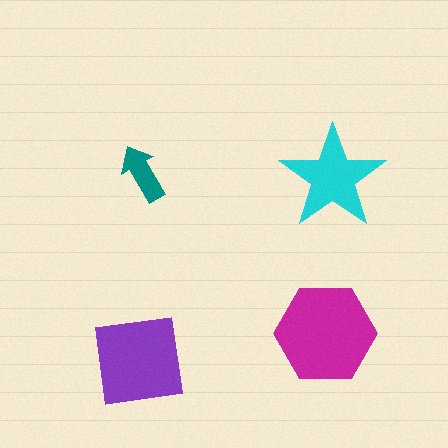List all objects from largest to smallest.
The magenta hexagon, the purple square, the cyan star, the teal arrow.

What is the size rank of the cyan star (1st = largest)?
3rd.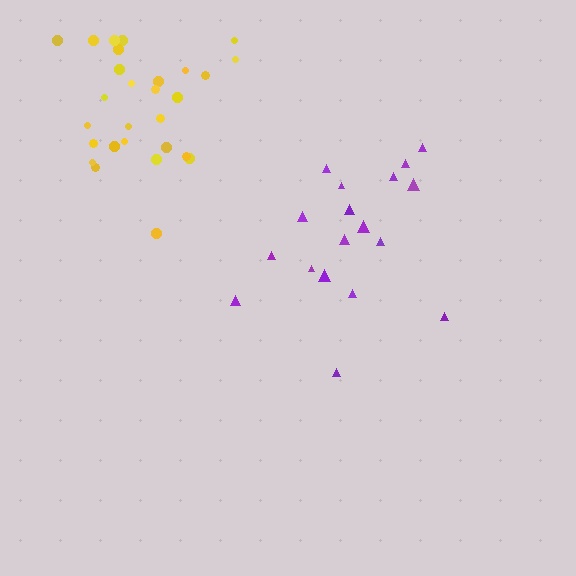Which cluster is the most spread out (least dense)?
Purple.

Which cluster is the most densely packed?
Yellow.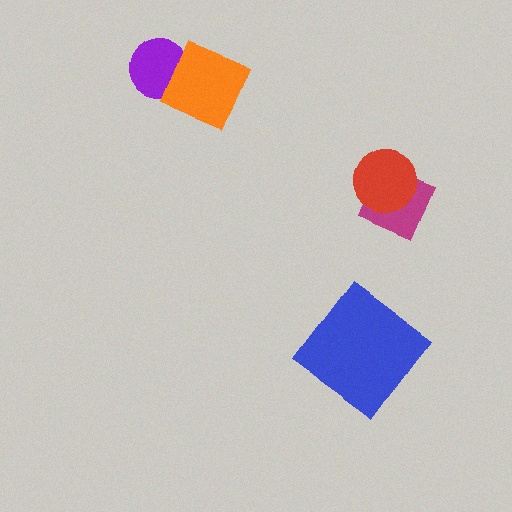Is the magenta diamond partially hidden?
Yes, it is partially covered by another shape.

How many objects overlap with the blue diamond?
0 objects overlap with the blue diamond.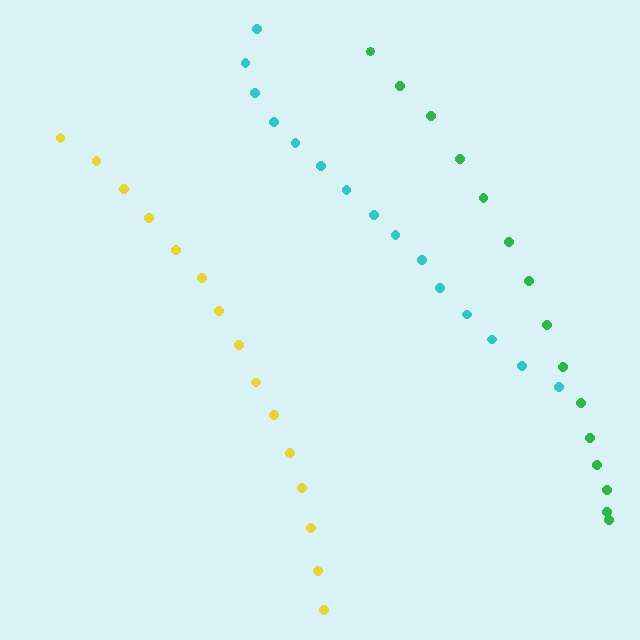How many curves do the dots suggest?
There are 3 distinct paths.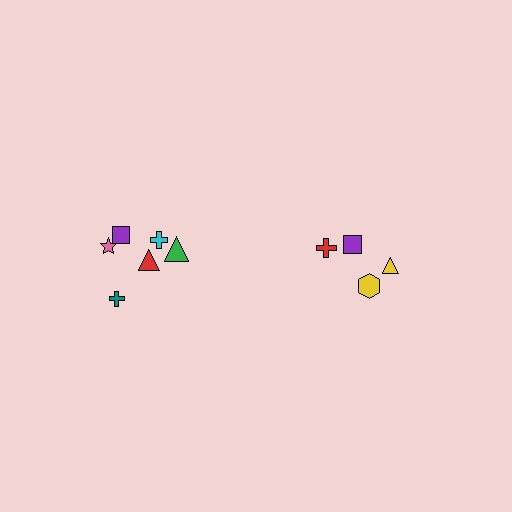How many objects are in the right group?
There are 4 objects.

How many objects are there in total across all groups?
There are 10 objects.